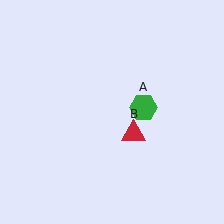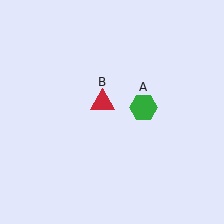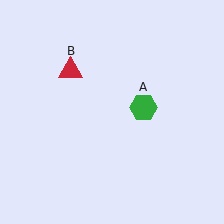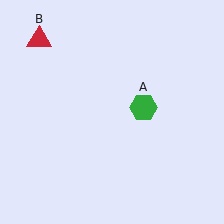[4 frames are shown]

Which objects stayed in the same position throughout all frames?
Green hexagon (object A) remained stationary.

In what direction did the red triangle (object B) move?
The red triangle (object B) moved up and to the left.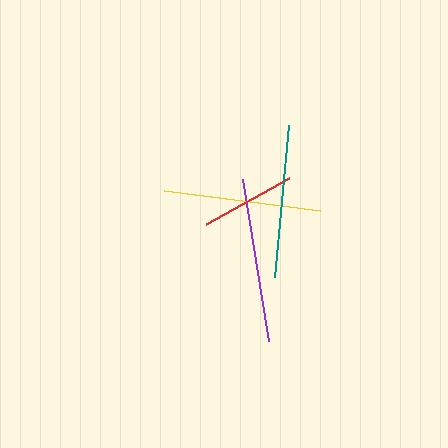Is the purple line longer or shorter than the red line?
The purple line is longer than the red line.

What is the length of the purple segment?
The purple segment is approximately 164 pixels long.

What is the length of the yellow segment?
The yellow segment is approximately 157 pixels long.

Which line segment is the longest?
The purple line is the longest at approximately 164 pixels.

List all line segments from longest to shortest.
From longest to shortest: purple, yellow, teal, red.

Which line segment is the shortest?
The red line is the shortest at approximately 95 pixels.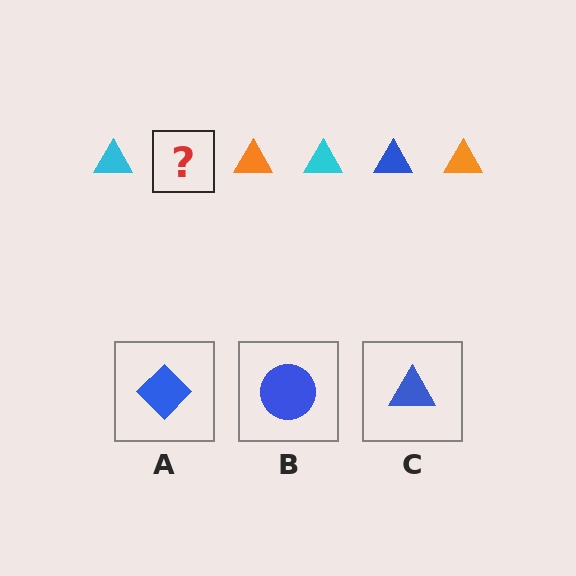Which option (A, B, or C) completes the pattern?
C.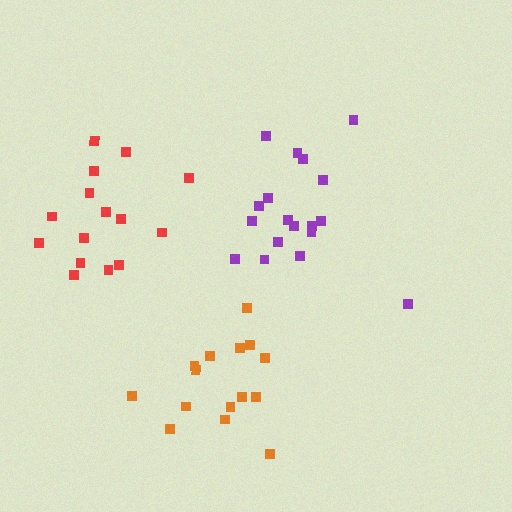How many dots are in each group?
Group 1: 15 dots, Group 2: 15 dots, Group 3: 18 dots (48 total).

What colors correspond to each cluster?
The clusters are colored: red, orange, purple.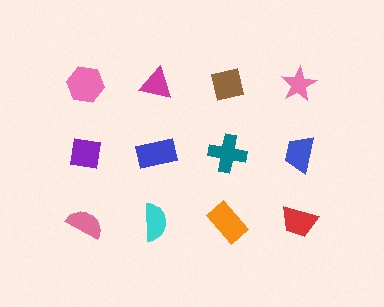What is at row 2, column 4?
A blue trapezoid.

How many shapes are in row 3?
4 shapes.